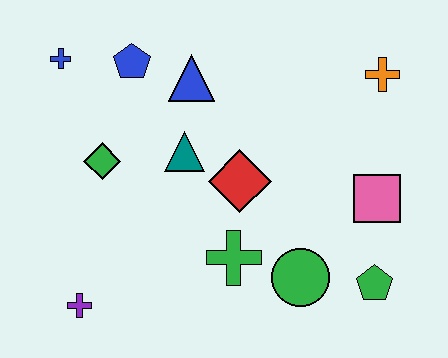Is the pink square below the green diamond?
Yes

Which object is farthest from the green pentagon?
The blue cross is farthest from the green pentagon.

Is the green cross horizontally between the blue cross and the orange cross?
Yes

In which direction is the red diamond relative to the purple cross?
The red diamond is to the right of the purple cross.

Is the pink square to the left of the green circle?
No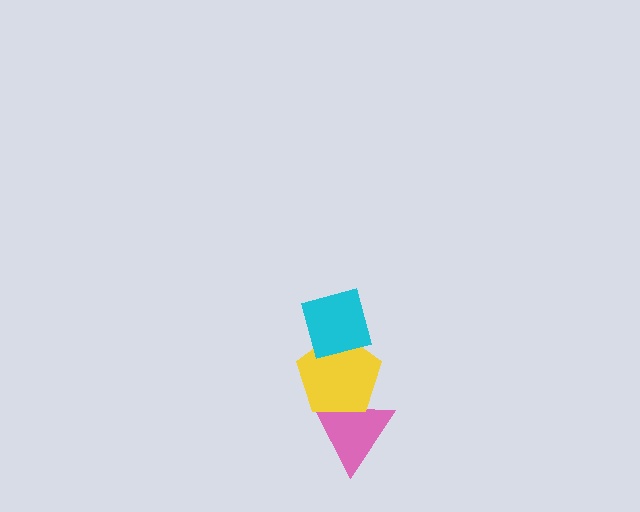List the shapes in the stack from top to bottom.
From top to bottom: the cyan square, the yellow pentagon, the pink triangle.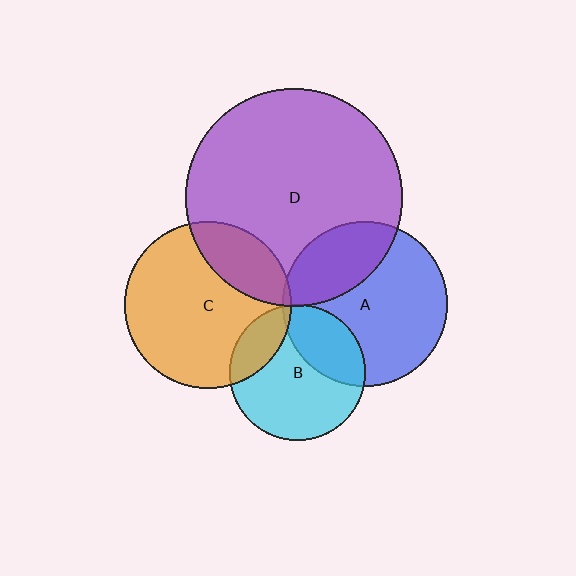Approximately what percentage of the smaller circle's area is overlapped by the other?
Approximately 20%.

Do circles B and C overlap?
Yes.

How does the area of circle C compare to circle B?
Approximately 1.5 times.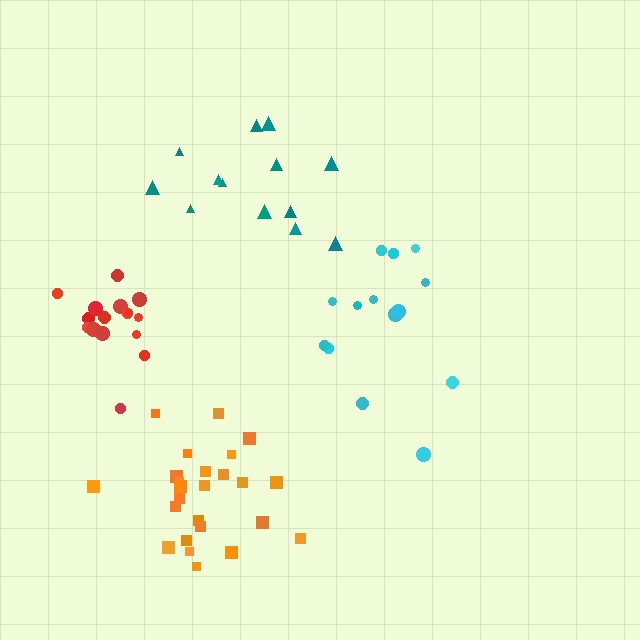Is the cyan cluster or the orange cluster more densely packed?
Orange.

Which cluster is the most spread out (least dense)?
Cyan.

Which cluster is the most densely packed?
Red.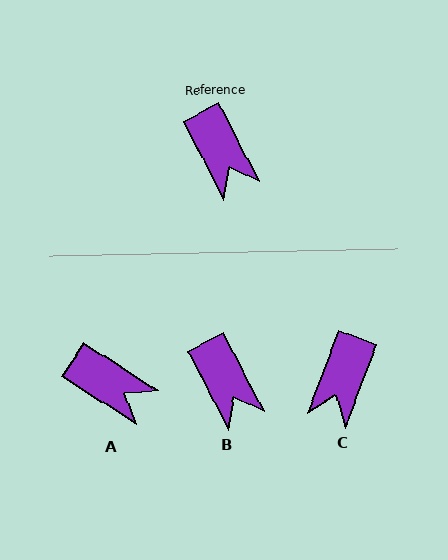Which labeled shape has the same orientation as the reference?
B.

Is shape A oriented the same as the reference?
No, it is off by about 30 degrees.